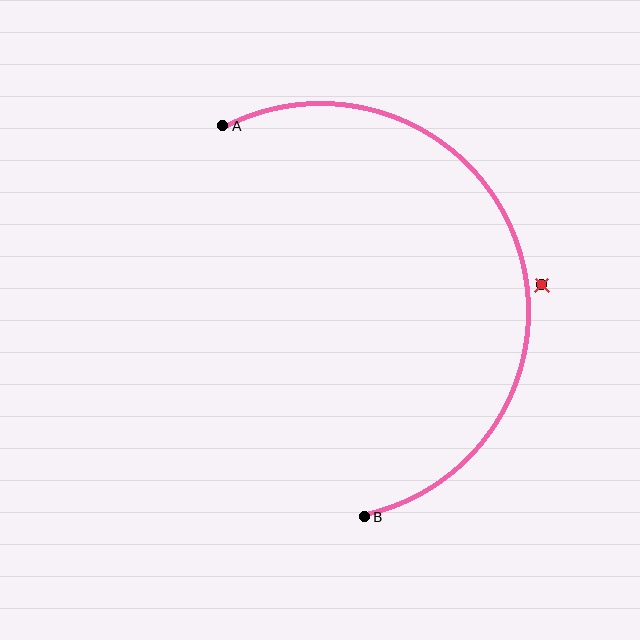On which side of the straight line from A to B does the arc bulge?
The arc bulges to the right of the straight line connecting A and B.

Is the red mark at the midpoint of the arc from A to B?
No — the red mark does not lie on the arc at all. It sits slightly outside the curve.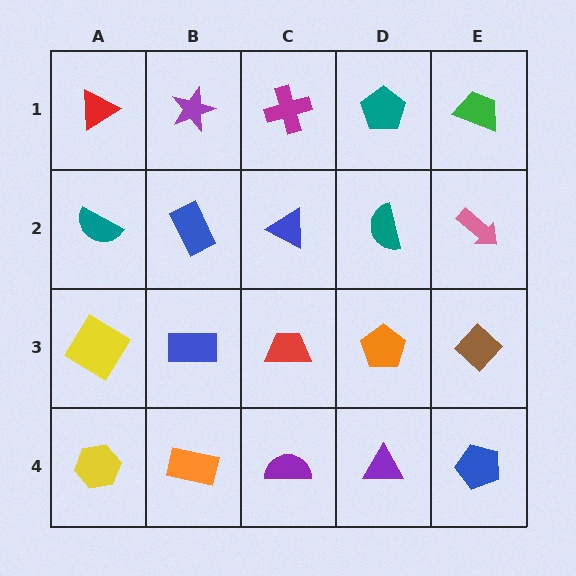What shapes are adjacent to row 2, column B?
A purple star (row 1, column B), a blue rectangle (row 3, column B), a teal semicircle (row 2, column A), a blue triangle (row 2, column C).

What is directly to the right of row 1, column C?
A teal pentagon.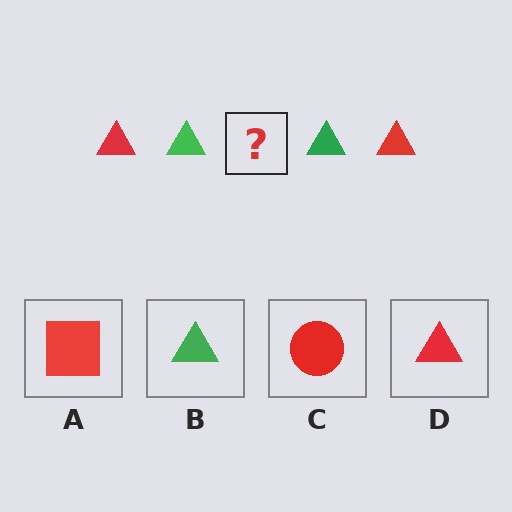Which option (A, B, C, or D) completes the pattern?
D.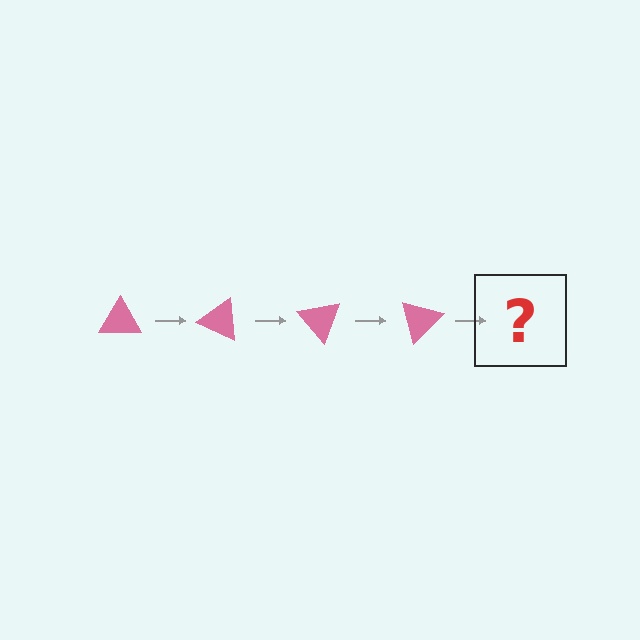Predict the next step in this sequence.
The next step is a pink triangle rotated 100 degrees.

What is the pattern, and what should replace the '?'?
The pattern is that the triangle rotates 25 degrees each step. The '?' should be a pink triangle rotated 100 degrees.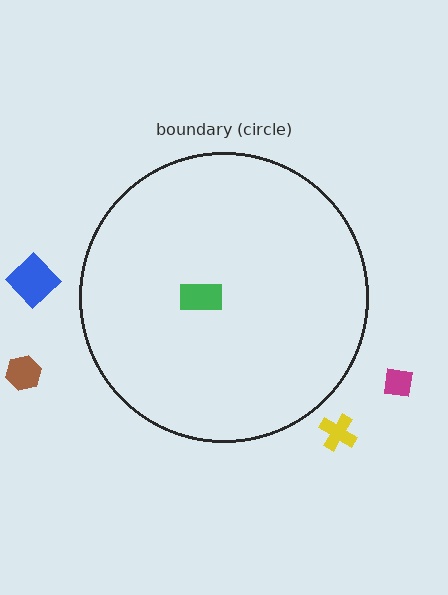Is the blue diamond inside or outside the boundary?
Outside.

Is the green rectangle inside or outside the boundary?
Inside.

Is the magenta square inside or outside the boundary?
Outside.